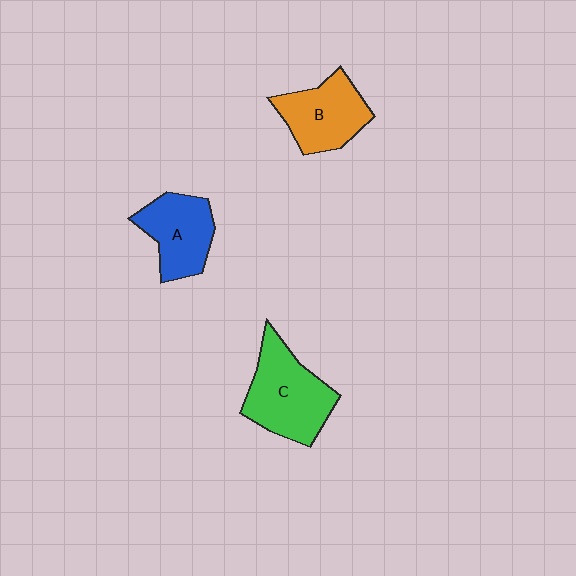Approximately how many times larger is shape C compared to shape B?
Approximately 1.3 times.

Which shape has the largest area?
Shape C (green).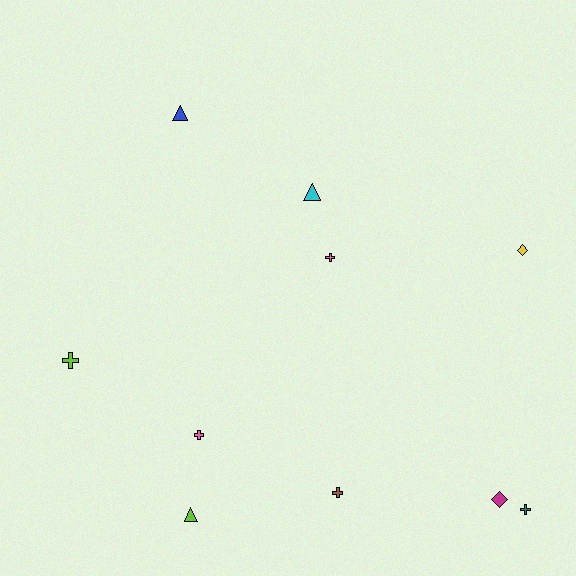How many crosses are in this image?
There are 5 crosses.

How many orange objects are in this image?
There are no orange objects.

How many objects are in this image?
There are 10 objects.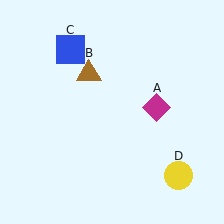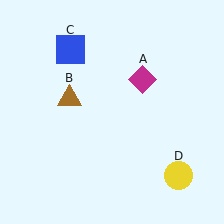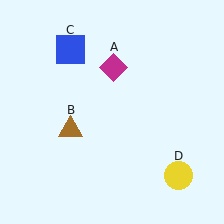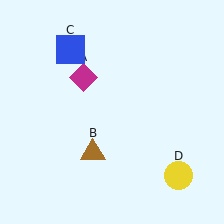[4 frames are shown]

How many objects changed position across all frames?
2 objects changed position: magenta diamond (object A), brown triangle (object B).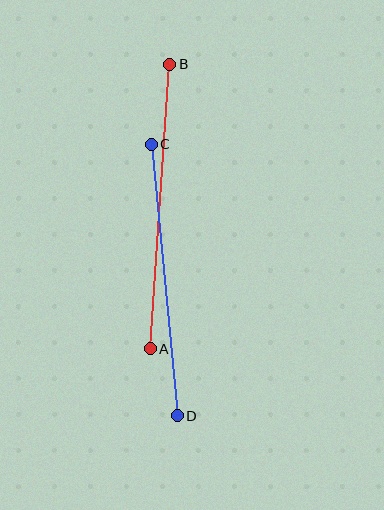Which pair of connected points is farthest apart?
Points A and B are farthest apart.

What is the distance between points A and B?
The distance is approximately 285 pixels.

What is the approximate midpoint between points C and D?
The midpoint is at approximately (164, 280) pixels.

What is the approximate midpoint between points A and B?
The midpoint is at approximately (160, 207) pixels.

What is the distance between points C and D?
The distance is approximately 273 pixels.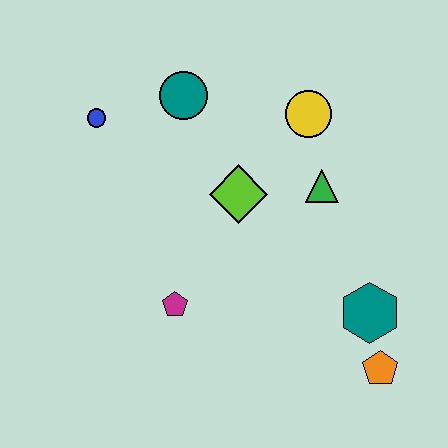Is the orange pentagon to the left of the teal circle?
No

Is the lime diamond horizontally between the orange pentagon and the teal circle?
Yes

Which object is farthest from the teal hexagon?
The blue circle is farthest from the teal hexagon.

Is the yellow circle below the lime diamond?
No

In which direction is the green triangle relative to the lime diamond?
The green triangle is to the right of the lime diamond.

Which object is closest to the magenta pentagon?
The lime diamond is closest to the magenta pentagon.